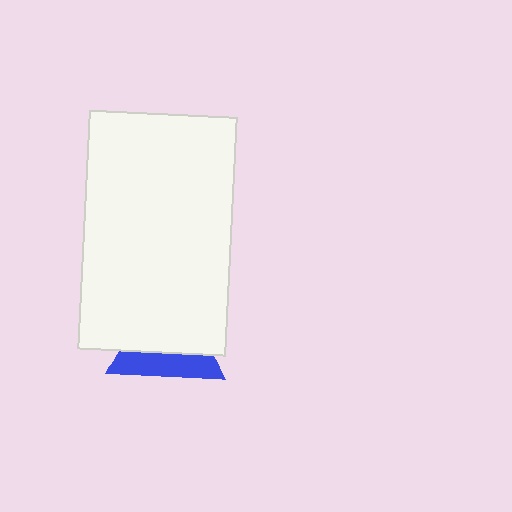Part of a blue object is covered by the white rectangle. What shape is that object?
It is a triangle.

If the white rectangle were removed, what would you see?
You would see the complete blue triangle.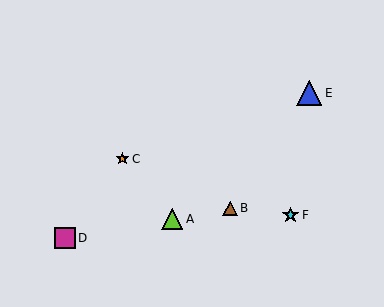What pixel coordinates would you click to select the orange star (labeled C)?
Click at (122, 159) to select the orange star C.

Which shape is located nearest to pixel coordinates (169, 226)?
The lime triangle (labeled A) at (172, 219) is nearest to that location.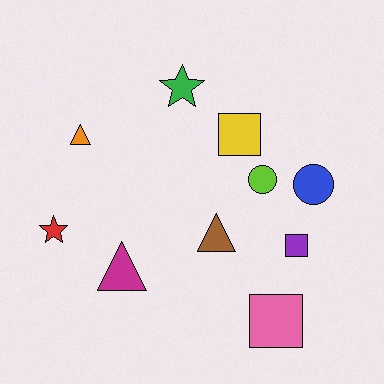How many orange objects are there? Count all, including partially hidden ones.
There is 1 orange object.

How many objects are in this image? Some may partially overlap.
There are 10 objects.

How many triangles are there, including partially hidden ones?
There are 3 triangles.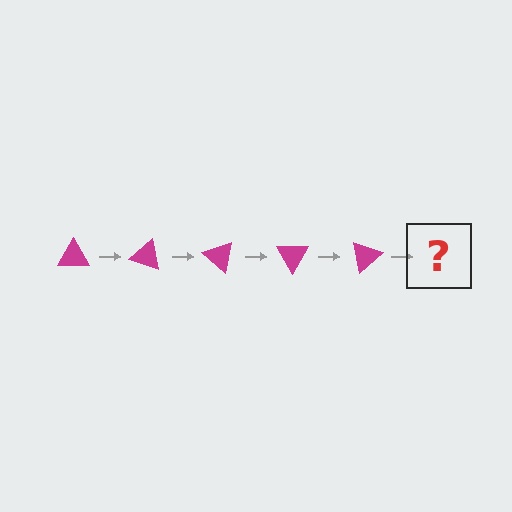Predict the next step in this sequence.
The next step is a magenta triangle rotated 100 degrees.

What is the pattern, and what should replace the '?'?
The pattern is that the triangle rotates 20 degrees each step. The '?' should be a magenta triangle rotated 100 degrees.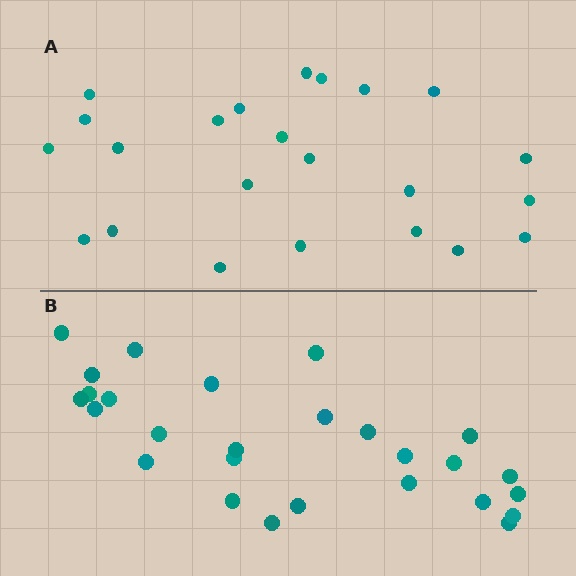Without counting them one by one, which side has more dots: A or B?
Region B (the bottom region) has more dots.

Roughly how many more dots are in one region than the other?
Region B has about 4 more dots than region A.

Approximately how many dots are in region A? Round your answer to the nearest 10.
About 20 dots. (The exact count is 23, which rounds to 20.)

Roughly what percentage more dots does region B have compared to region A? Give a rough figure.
About 15% more.